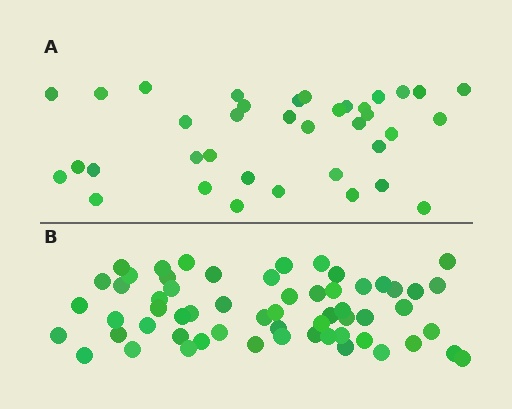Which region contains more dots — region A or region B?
Region B (the bottom region) has more dots.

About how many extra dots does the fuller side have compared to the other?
Region B has approximately 20 more dots than region A.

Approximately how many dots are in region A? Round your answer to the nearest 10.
About 40 dots. (The exact count is 37, which rounds to 40.)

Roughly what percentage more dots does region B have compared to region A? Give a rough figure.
About 60% more.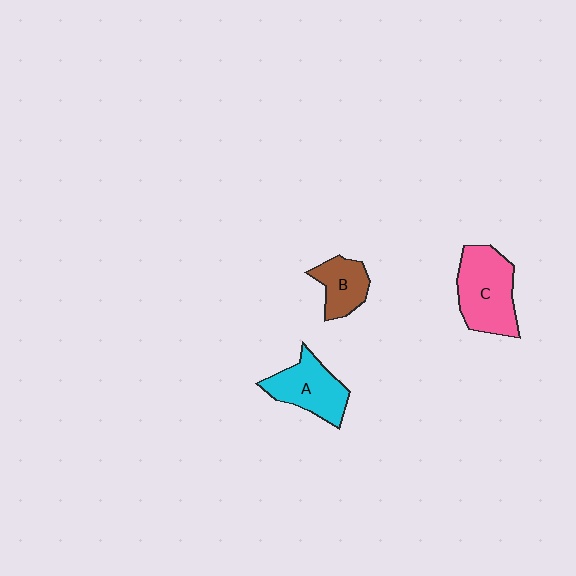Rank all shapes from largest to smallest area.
From largest to smallest: C (pink), A (cyan), B (brown).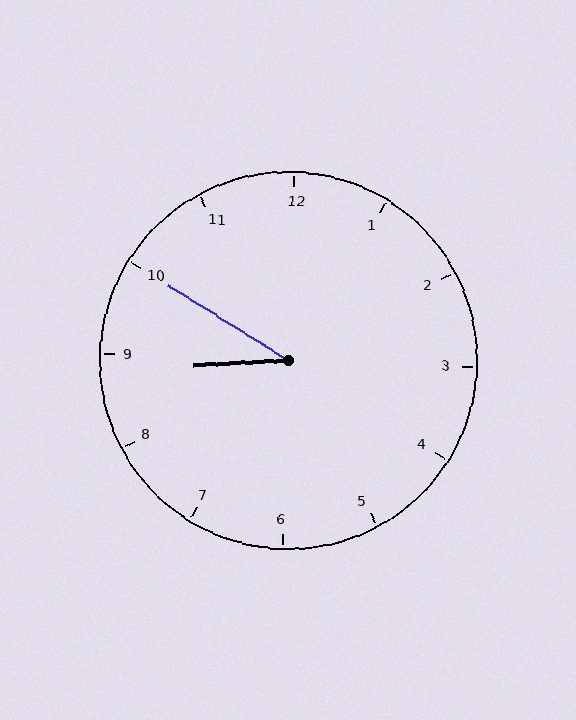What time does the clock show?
8:50.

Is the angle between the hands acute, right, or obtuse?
It is acute.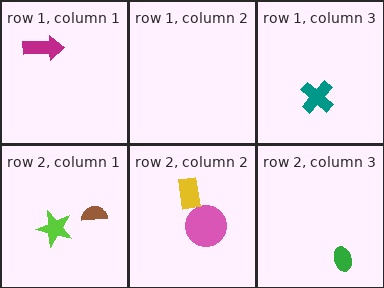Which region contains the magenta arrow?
The row 1, column 1 region.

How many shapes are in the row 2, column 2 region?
2.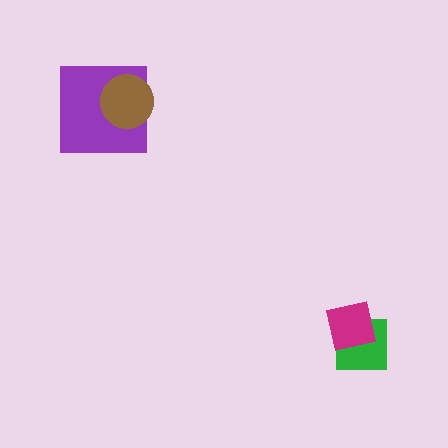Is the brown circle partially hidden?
No, no other shape covers it.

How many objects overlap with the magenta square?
1 object overlaps with the magenta square.